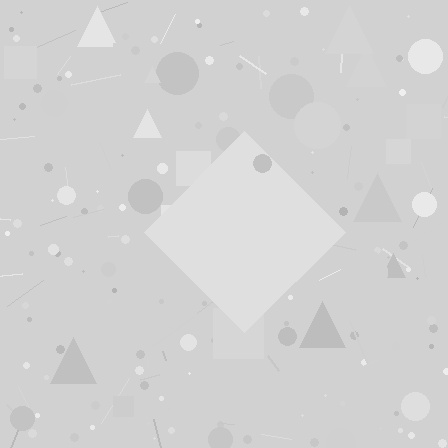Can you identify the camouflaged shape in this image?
The camouflaged shape is a diamond.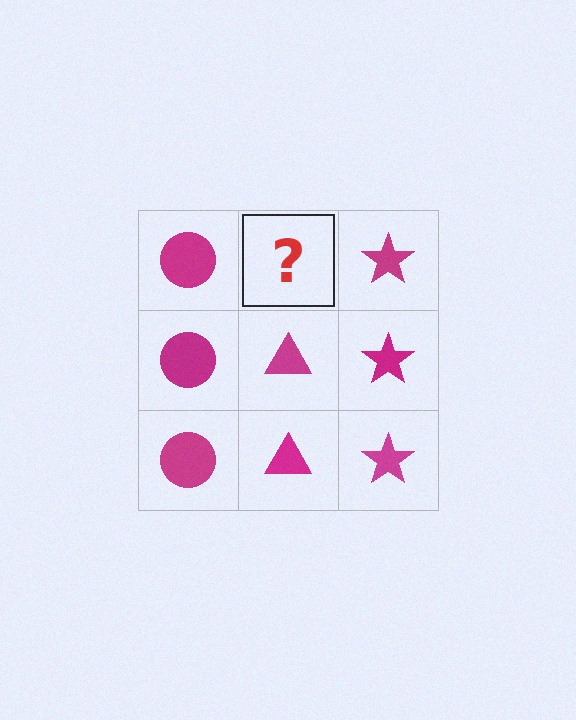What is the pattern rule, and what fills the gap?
The rule is that each column has a consistent shape. The gap should be filled with a magenta triangle.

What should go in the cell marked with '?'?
The missing cell should contain a magenta triangle.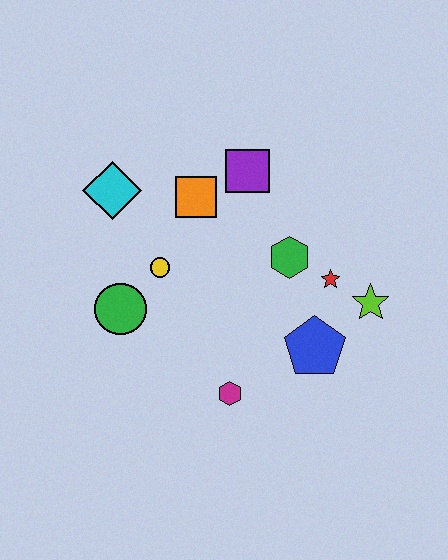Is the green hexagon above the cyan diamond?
No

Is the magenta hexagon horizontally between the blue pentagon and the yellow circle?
Yes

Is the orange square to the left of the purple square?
Yes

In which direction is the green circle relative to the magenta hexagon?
The green circle is to the left of the magenta hexagon.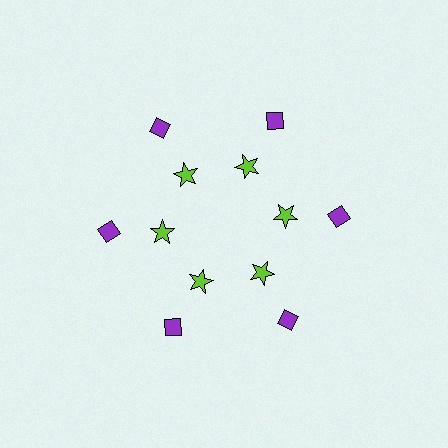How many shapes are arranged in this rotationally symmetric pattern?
There are 12 shapes, arranged in 6 groups of 2.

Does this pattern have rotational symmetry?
Yes, this pattern has 6-fold rotational symmetry. It looks the same after rotating 60 degrees around the center.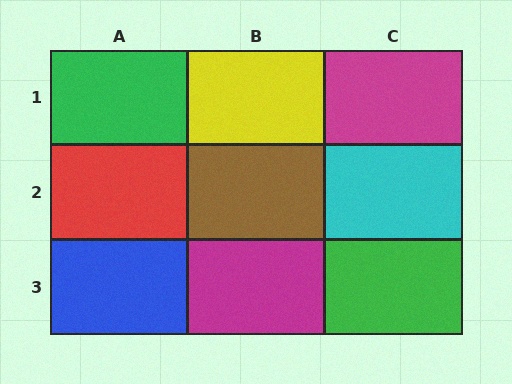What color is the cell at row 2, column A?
Red.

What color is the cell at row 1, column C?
Magenta.